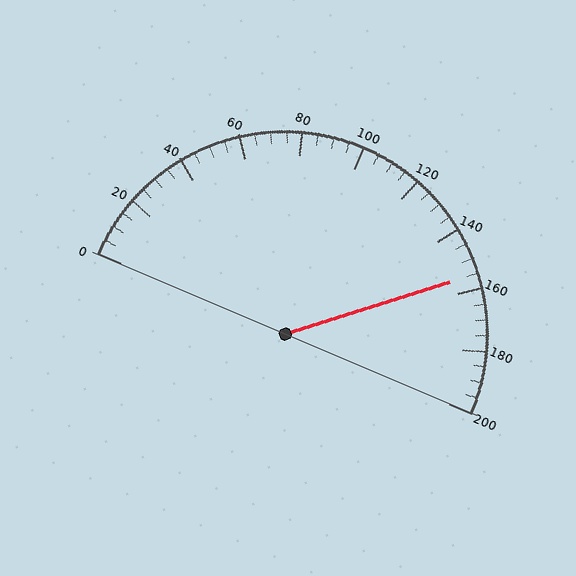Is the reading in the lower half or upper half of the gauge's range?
The reading is in the upper half of the range (0 to 200).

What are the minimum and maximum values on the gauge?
The gauge ranges from 0 to 200.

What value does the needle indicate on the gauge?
The needle indicates approximately 155.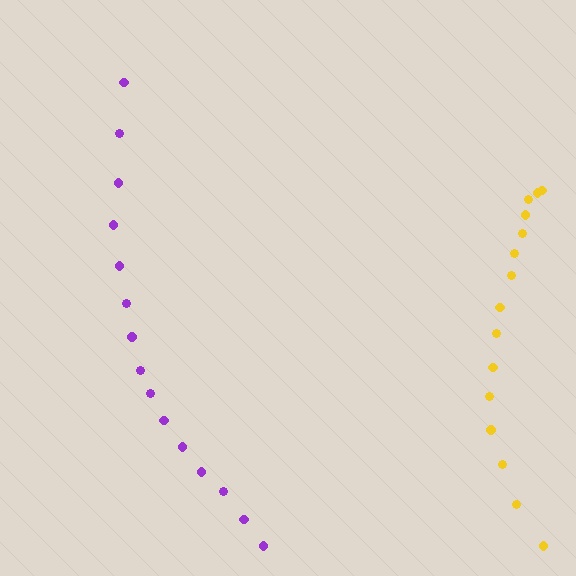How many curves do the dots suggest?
There are 2 distinct paths.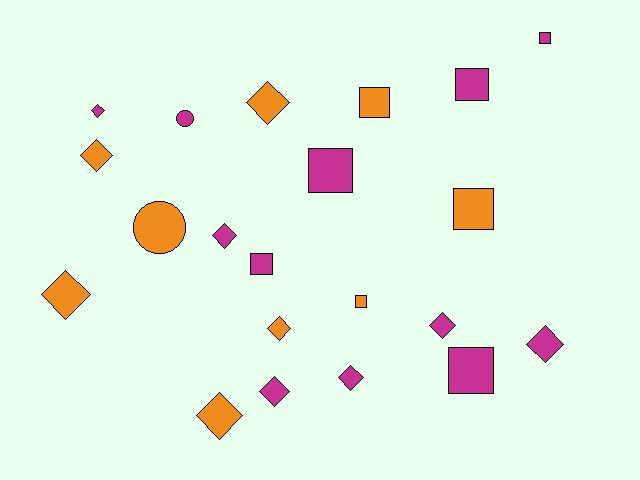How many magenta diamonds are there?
There are 6 magenta diamonds.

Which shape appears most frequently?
Diamond, with 11 objects.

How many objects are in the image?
There are 21 objects.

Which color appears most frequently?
Magenta, with 12 objects.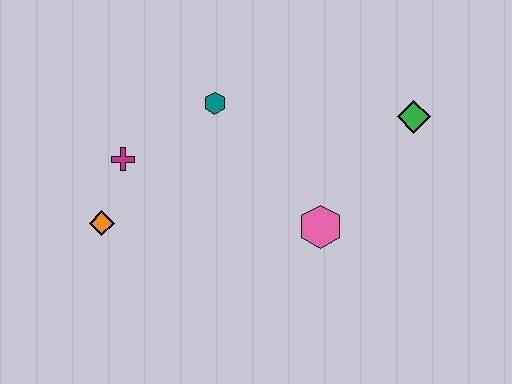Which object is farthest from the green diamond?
The orange diamond is farthest from the green diamond.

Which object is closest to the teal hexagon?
The magenta cross is closest to the teal hexagon.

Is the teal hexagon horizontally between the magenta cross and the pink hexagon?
Yes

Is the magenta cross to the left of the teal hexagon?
Yes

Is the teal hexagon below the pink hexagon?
No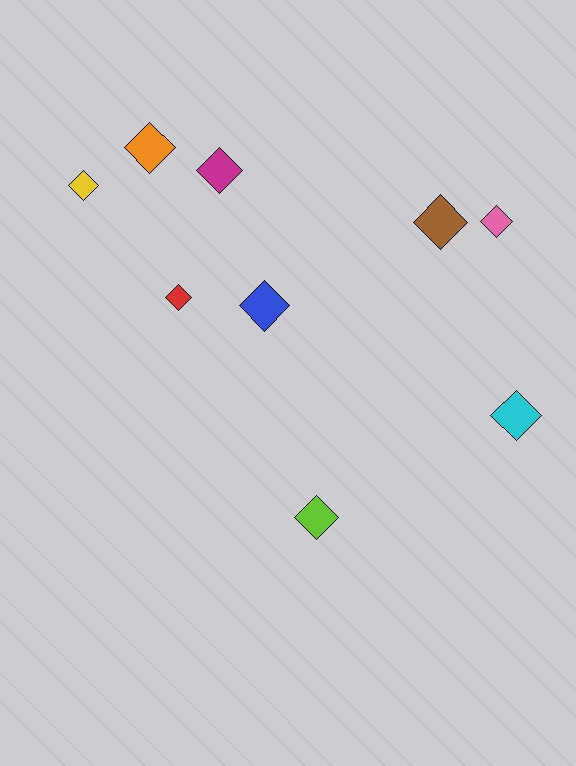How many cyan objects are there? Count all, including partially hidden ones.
There is 1 cyan object.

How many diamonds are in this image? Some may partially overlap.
There are 9 diamonds.